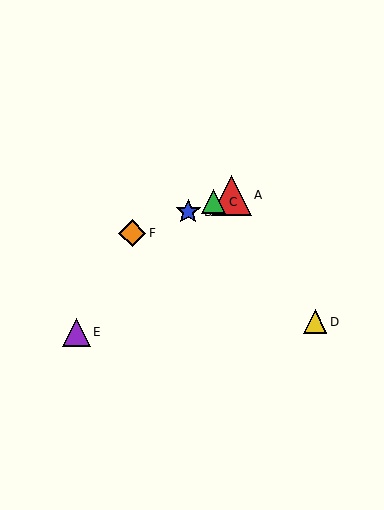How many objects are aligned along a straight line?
4 objects (A, B, C, F) are aligned along a straight line.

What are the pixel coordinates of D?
Object D is at (315, 322).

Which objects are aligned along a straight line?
Objects A, B, C, F are aligned along a straight line.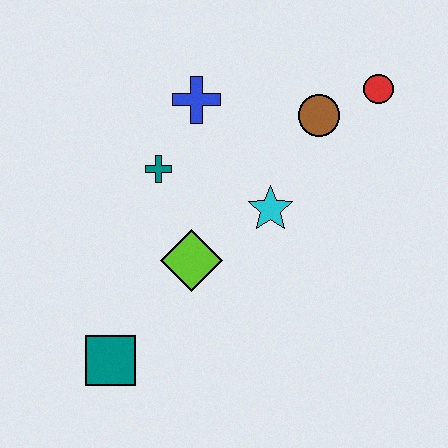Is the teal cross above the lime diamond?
Yes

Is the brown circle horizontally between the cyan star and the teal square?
No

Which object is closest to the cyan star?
The lime diamond is closest to the cyan star.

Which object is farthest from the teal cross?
The red circle is farthest from the teal cross.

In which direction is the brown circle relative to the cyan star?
The brown circle is above the cyan star.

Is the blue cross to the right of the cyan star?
No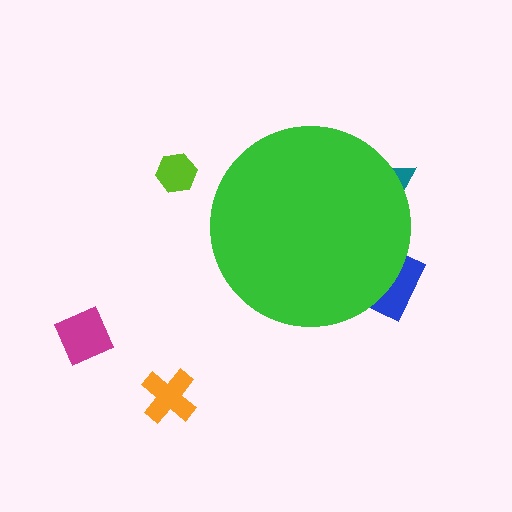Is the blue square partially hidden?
Yes, the blue square is partially hidden behind the green circle.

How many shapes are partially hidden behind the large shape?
2 shapes are partially hidden.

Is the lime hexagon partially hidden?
No, the lime hexagon is fully visible.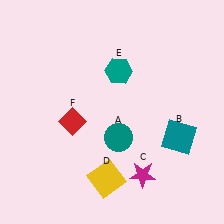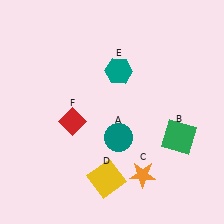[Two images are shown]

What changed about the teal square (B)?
In Image 1, B is teal. In Image 2, it changed to green.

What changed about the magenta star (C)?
In Image 1, C is magenta. In Image 2, it changed to orange.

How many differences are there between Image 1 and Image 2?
There are 2 differences between the two images.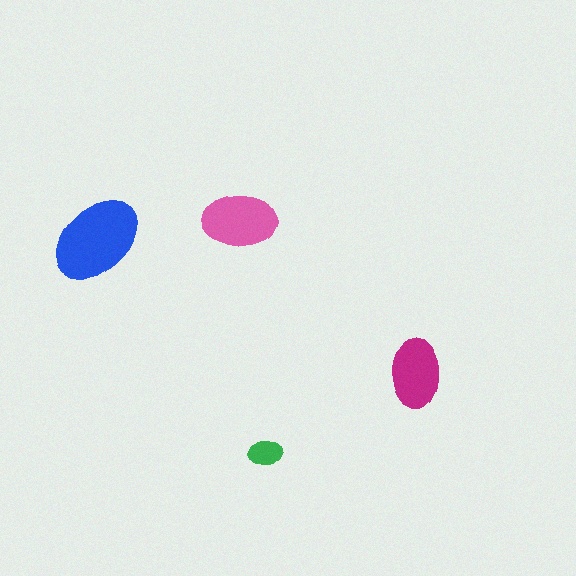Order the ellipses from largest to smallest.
the blue one, the pink one, the magenta one, the green one.